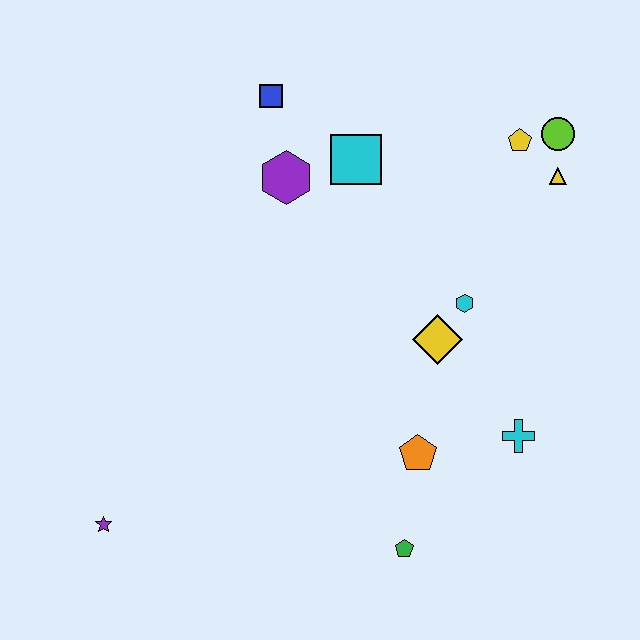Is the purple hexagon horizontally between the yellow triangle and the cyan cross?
No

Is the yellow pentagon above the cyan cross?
Yes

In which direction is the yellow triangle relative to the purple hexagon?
The yellow triangle is to the right of the purple hexagon.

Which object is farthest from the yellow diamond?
The purple star is farthest from the yellow diamond.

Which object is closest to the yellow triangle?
The lime circle is closest to the yellow triangle.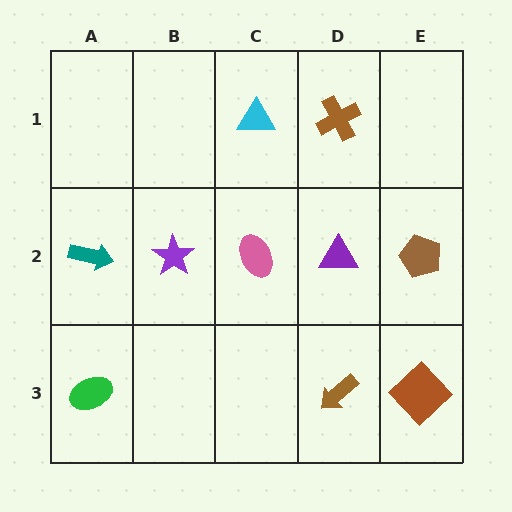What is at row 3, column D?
A brown arrow.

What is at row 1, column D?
A brown cross.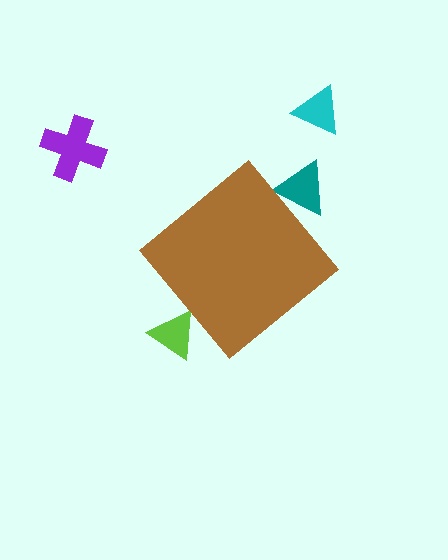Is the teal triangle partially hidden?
Yes, the teal triangle is partially hidden behind the brown diamond.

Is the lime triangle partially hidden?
Yes, the lime triangle is partially hidden behind the brown diamond.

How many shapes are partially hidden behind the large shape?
2 shapes are partially hidden.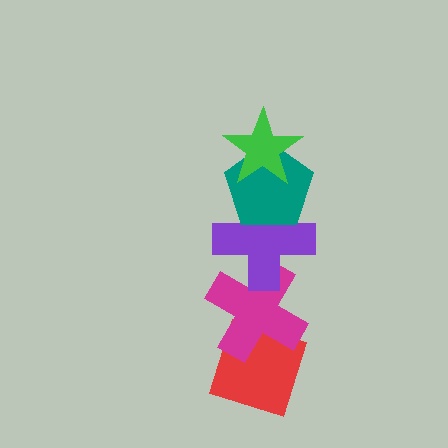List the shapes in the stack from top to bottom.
From top to bottom: the green star, the teal pentagon, the purple cross, the magenta cross, the red diamond.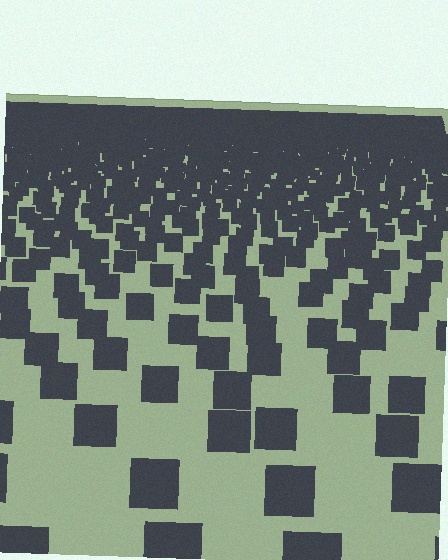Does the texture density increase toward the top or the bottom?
Density increases toward the top.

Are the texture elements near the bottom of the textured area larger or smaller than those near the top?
Larger. Near the bottom, elements are closer to the viewer and appear at a bigger on-screen size.